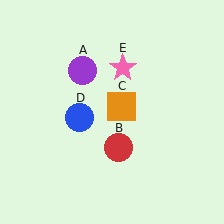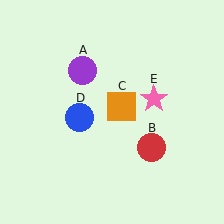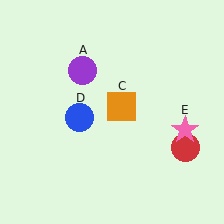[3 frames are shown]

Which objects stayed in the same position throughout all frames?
Purple circle (object A) and orange square (object C) and blue circle (object D) remained stationary.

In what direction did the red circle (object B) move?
The red circle (object B) moved right.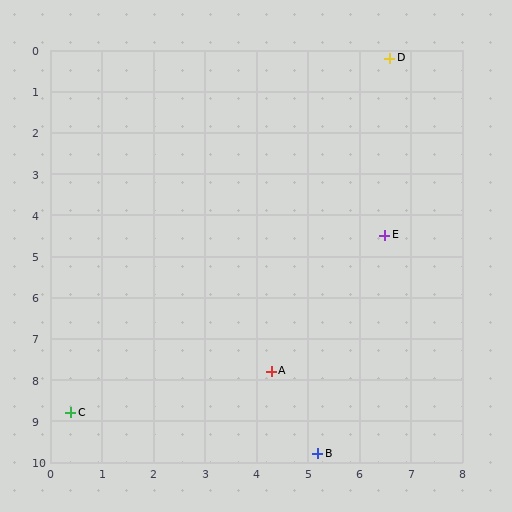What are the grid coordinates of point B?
Point B is at approximately (5.2, 9.8).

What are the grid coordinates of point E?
Point E is at approximately (6.5, 4.5).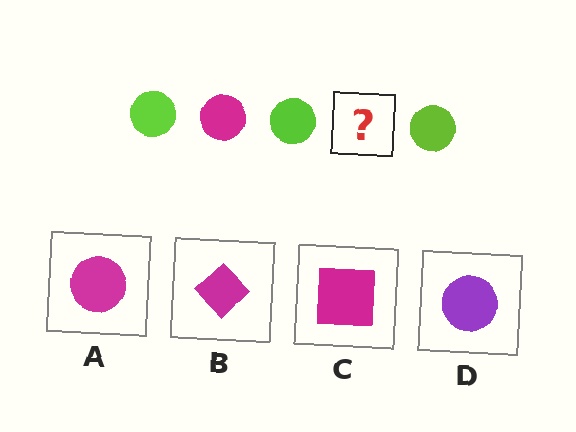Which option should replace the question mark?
Option A.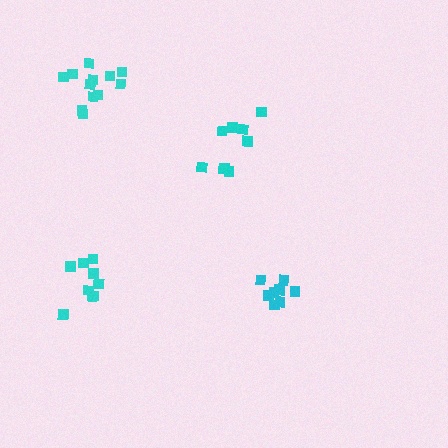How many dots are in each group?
Group 1: 8 dots, Group 2: 12 dots, Group 3: 9 dots, Group 4: 8 dots (37 total).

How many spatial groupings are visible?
There are 4 spatial groupings.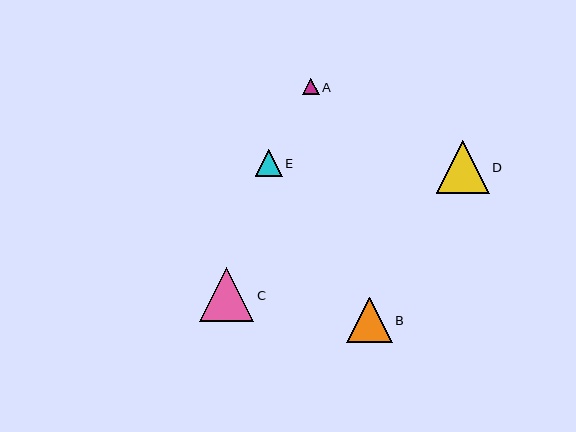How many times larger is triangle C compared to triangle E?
Triangle C is approximately 2.0 times the size of triangle E.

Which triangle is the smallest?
Triangle A is the smallest with a size of approximately 16 pixels.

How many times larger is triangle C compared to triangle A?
Triangle C is approximately 3.3 times the size of triangle A.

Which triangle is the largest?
Triangle C is the largest with a size of approximately 54 pixels.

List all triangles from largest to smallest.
From largest to smallest: C, D, B, E, A.